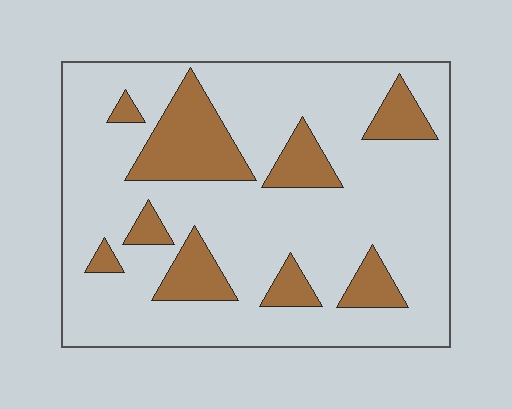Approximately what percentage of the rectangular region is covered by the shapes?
Approximately 20%.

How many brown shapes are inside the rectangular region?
9.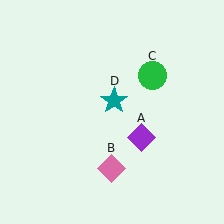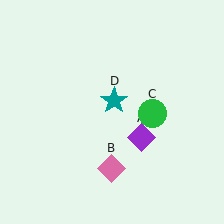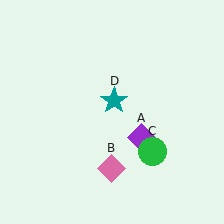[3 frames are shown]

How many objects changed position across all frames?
1 object changed position: green circle (object C).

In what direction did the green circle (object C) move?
The green circle (object C) moved down.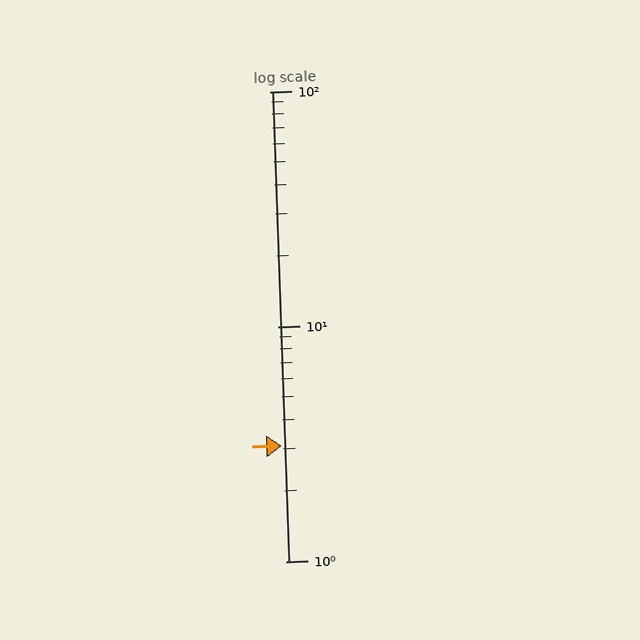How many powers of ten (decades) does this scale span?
The scale spans 2 decades, from 1 to 100.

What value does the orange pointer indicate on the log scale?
The pointer indicates approximately 3.1.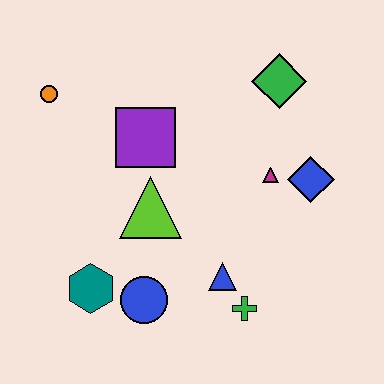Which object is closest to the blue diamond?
The magenta triangle is closest to the blue diamond.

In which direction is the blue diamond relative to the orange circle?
The blue diamond is to the right of the orange circle.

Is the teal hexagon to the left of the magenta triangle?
Yes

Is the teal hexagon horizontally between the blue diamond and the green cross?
No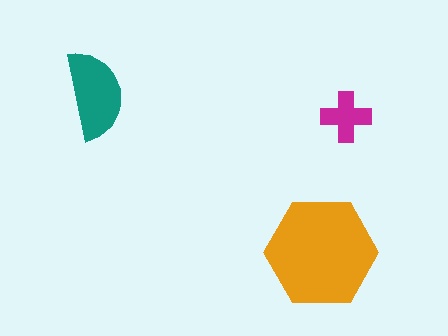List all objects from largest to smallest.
The orange hexagon, the teal semicircle, the magenta cross.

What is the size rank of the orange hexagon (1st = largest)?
1st.